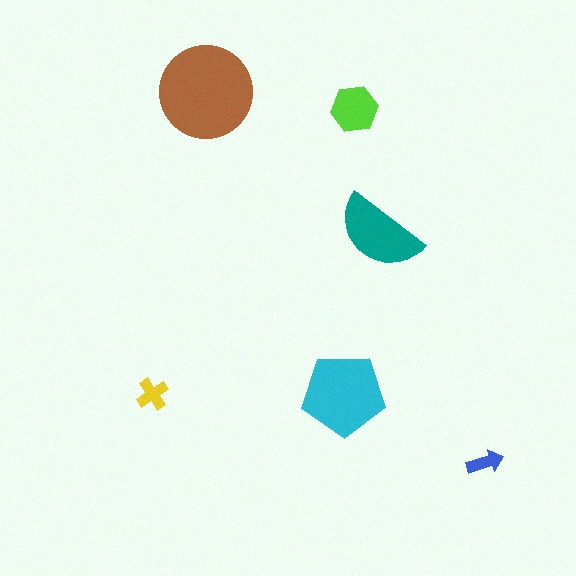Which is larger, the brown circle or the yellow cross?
The brown circle.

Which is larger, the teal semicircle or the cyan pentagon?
The cyan pentagon.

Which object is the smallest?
The blue arrow.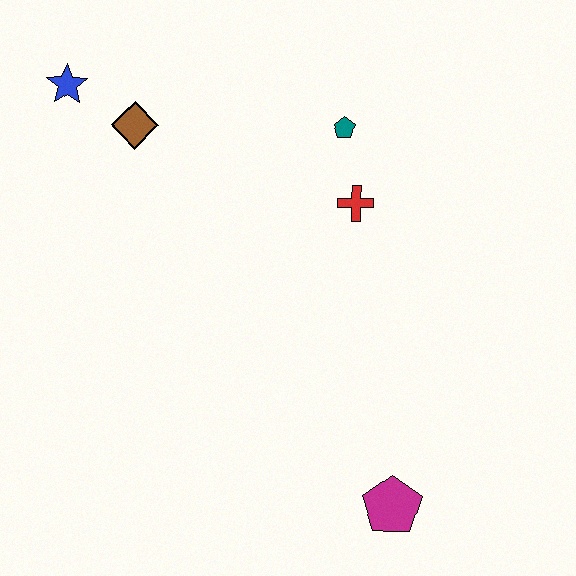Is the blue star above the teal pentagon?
Yes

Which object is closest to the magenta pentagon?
The red cross is closest to the magenta pentagon.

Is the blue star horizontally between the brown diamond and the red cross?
No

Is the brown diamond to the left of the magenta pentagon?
Yes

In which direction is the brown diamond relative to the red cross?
The brown diamond is to the left of the red cross.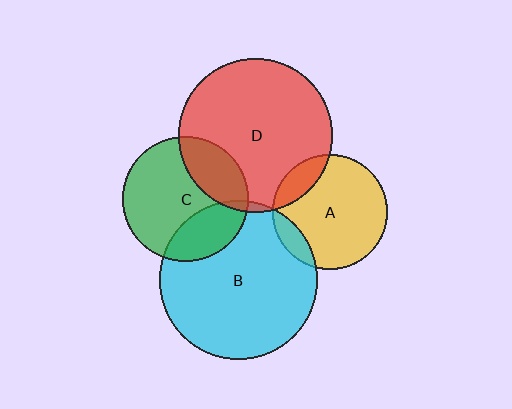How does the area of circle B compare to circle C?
Approximately 1.6 times.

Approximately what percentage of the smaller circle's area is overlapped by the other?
Approximately 10%.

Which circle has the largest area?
Circle B (cyan).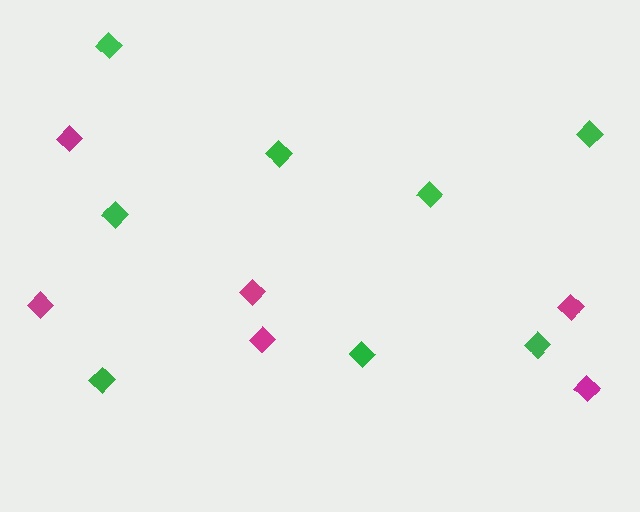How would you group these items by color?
There are 2 groups: one group of magenta diamonds (6) and one group of green diamonds (8).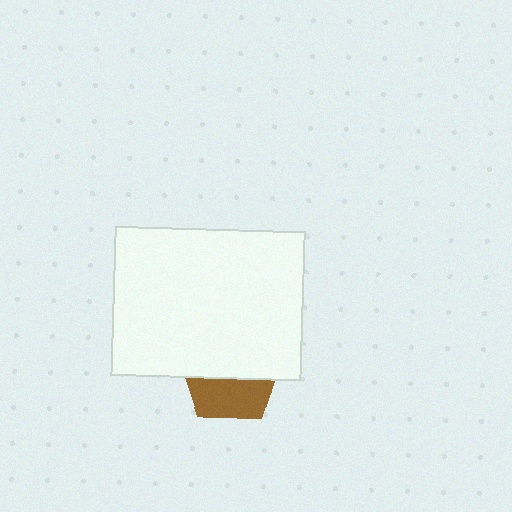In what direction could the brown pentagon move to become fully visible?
The brown pentagon could move down. That would shift it out from behind the white rectangle entirely.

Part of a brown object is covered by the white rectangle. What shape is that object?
It is a pentagon.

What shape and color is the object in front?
The object in front is a white rectangle.